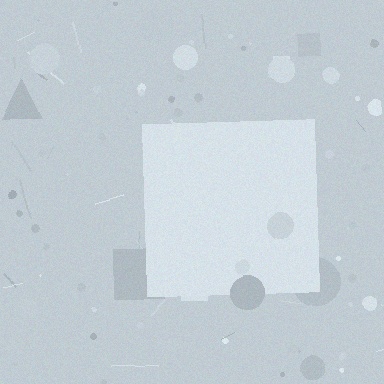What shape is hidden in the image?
A square is hidden in the image.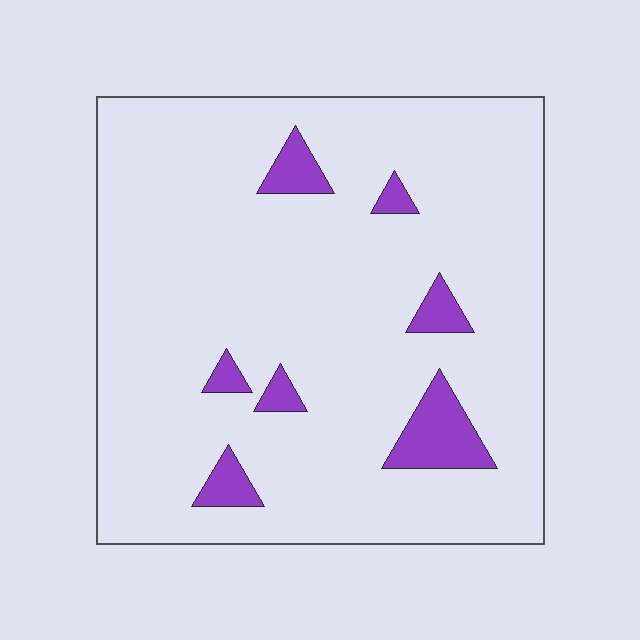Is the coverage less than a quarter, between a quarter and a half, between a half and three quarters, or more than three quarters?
Less than a quarter.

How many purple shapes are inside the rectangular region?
7.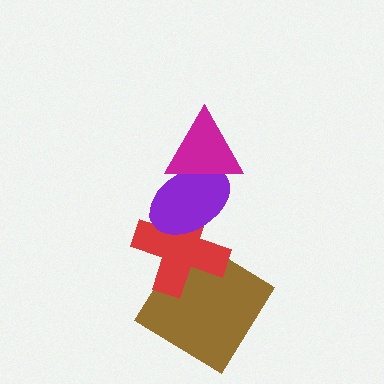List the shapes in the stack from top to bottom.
From top to bottom: the magenta triangle, the purple ellipse, the red cross, the brown diamond.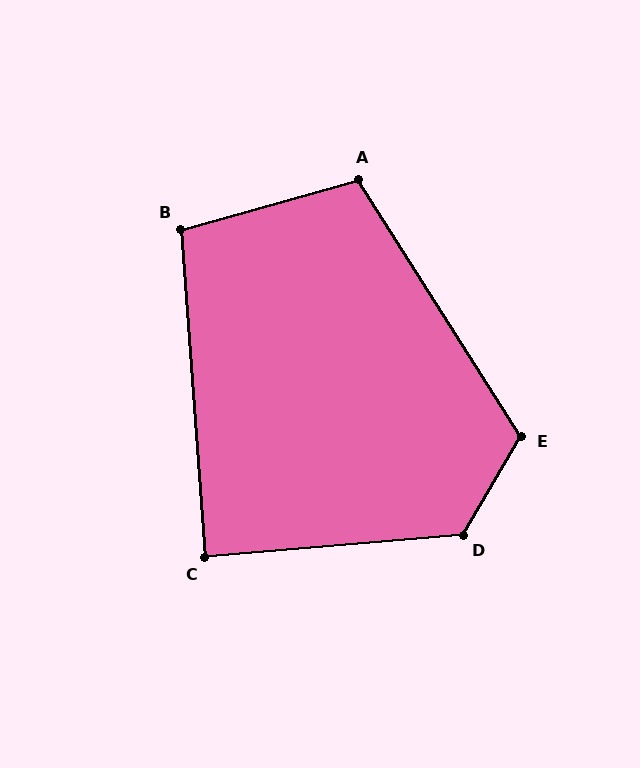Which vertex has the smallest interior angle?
C, at approximately 89 degrees.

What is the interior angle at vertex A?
Approximately 107 degrees (obtuse).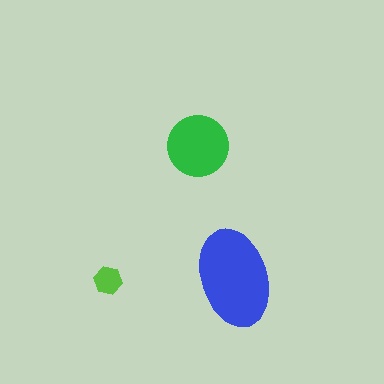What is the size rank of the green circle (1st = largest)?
2nd.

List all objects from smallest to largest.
The lime hexagon, the green circle, the blue ellipse.